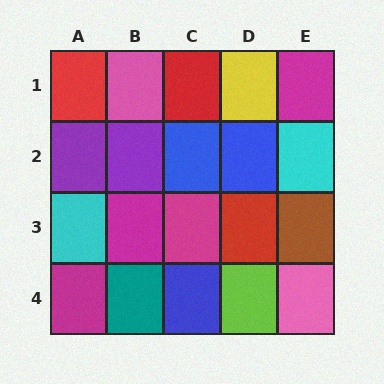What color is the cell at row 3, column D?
Red.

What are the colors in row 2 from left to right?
Purple, purple, blue, blue, cyan.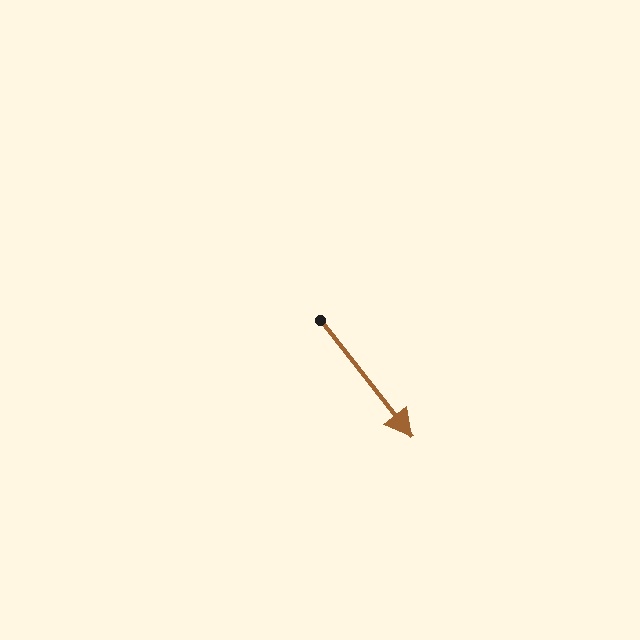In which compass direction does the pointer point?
Southeast.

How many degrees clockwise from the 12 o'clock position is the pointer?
Approximately 142 degrees.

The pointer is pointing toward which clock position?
Roughly 5 o'clock.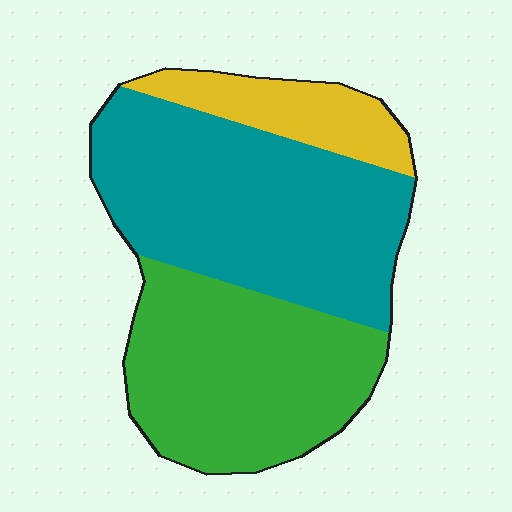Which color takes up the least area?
Yellow, at roughly 15%.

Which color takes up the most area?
Teal, at roughly 45%.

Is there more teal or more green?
Teal.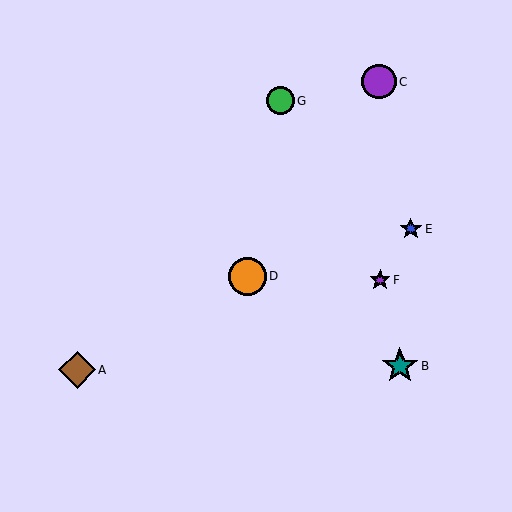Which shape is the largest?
The orange circle (labeled D) is the largest.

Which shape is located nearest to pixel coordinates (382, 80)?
The purple circle (labeled C) at (379, 82) is nearest to that location.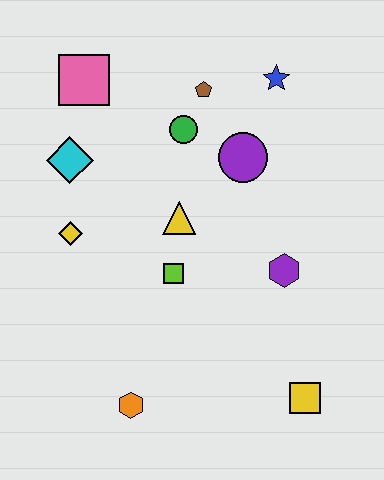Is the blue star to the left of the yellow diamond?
No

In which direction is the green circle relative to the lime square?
The green circle is above the lime square.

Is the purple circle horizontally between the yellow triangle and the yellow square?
Yes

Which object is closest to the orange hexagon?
The lime square is closest to the orange hexagon.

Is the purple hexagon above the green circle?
No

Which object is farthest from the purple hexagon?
The pink square is farthest from the purple hexagon.